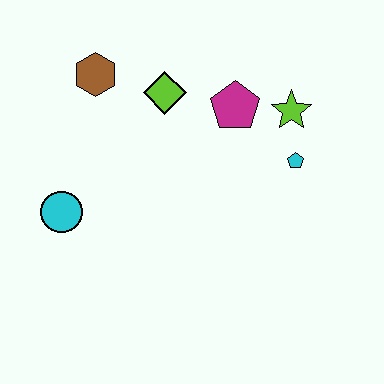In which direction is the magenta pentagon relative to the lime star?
The magenta pentagon is to the left of the lime star.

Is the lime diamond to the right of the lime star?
No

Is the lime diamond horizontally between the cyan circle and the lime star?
Yes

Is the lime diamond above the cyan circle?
Yes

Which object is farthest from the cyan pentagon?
The cyan circle is farthest from the cyan pentagon.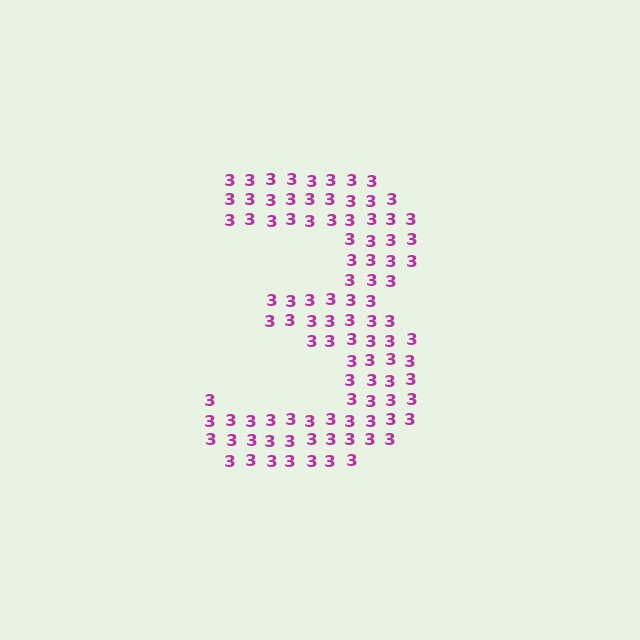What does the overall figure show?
The overall figure shows the digit 3.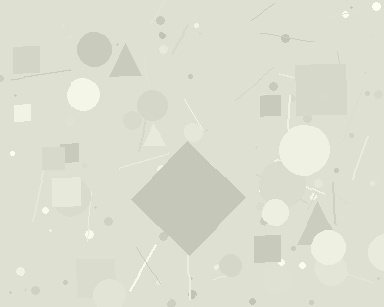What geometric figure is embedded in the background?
A diamond is embedded in the background.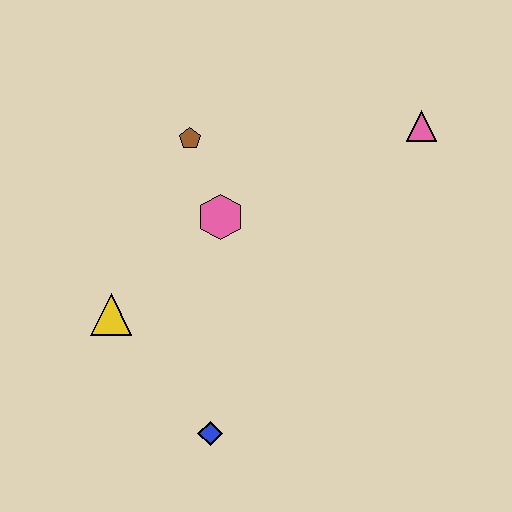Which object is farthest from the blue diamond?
The pink triangle is farthest from the blue diamond.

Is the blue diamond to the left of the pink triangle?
Yes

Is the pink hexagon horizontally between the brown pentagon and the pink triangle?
Yes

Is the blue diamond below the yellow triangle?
Yes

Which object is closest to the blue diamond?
The yellow triangle is closest to the blue diamond.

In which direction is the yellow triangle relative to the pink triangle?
The yellow triangle is to the left of the pink triangle.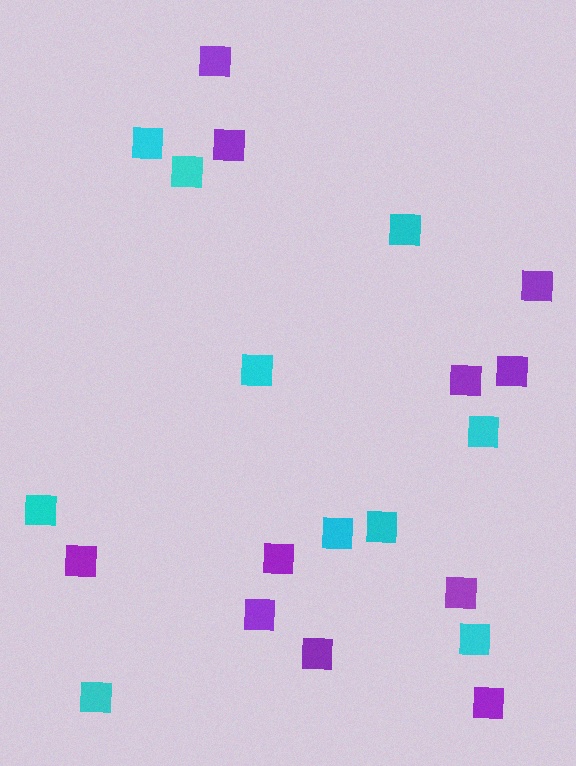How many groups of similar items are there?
There are 2 groups: one group of cyan squares (10) and one group of purple squares (11).